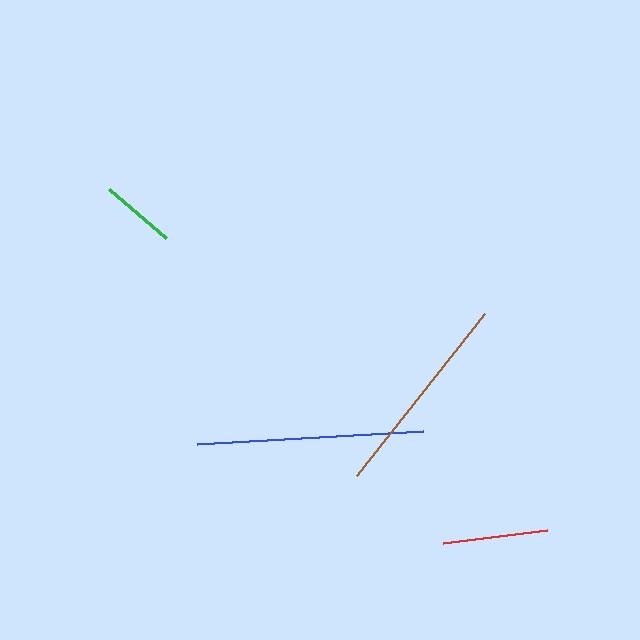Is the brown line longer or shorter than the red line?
The brown line is longer than the red line.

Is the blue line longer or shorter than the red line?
The blue line is longer than the red line.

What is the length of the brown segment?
The brown segment is approximately 207 pixels long.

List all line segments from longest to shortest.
From longest to shortest: blue, brown, red, green.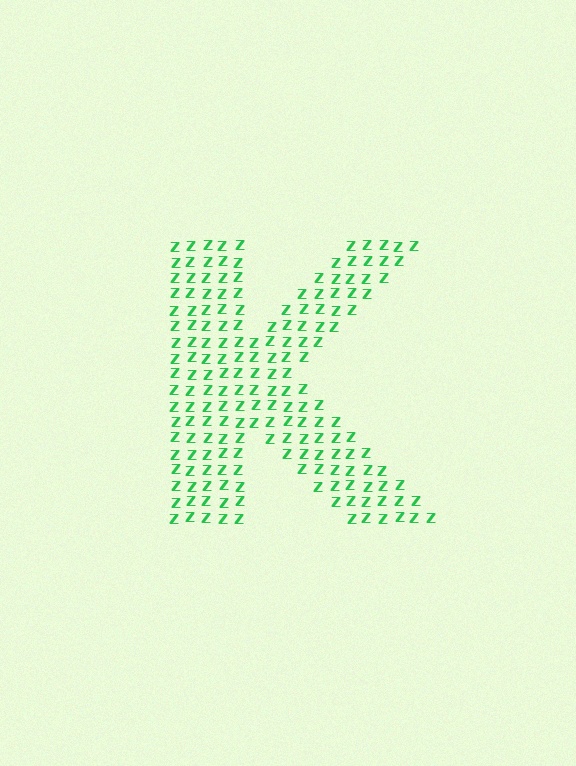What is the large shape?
The large shape is the letter K.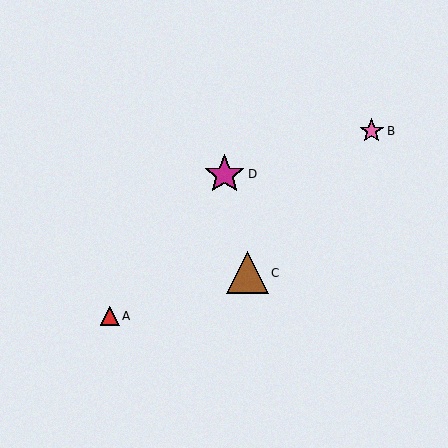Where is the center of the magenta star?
The center of the magenta star is at (224, 174).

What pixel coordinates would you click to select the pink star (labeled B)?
Click at (372, 131) to select the pink star B.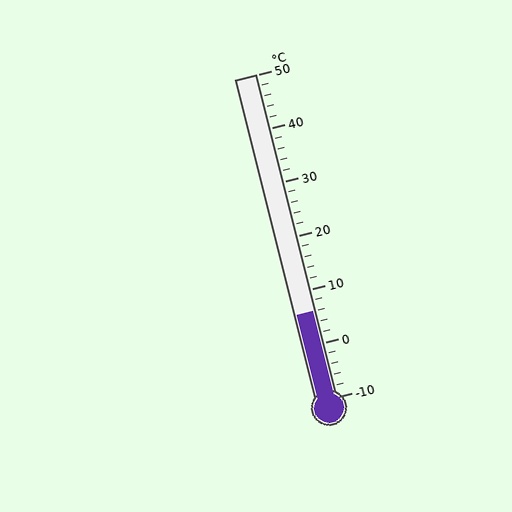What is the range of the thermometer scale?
The thermometer scale ranges from -10°C to 50°C.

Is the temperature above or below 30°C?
The temperature is below 30°C.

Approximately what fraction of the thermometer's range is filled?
The thermometer is filled to approximately 25% of its range.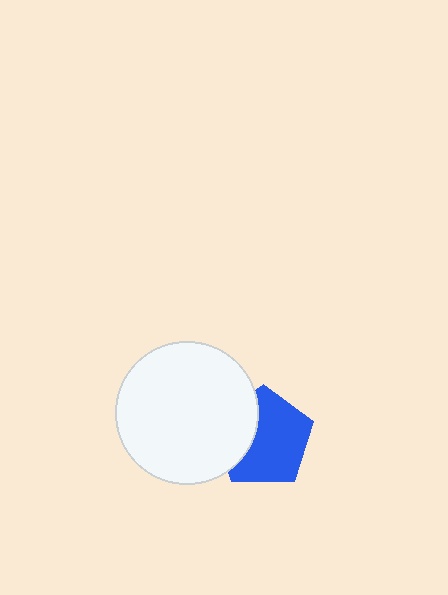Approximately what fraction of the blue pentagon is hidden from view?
Roughly 32% of the blue pentagon is hidden behind the white circle.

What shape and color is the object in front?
The object in front is a white circle.